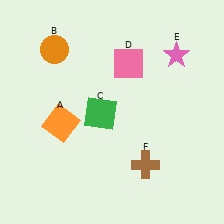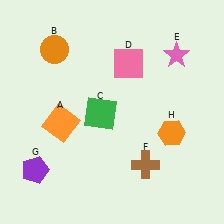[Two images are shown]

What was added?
A purple pentagon (G), an orange hexagon (H) were added in Image 2.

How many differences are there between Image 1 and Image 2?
There are 2 differences between the two images.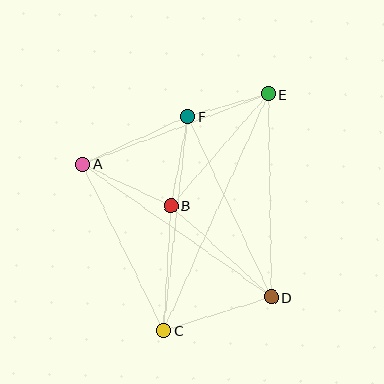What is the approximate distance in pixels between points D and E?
The distance between D and E is approximately 203 pixels.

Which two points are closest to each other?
Points E and F are closest to each other.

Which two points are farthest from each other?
Points C and E are farthest from each other.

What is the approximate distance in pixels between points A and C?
The distance between A and C is approximately 185 pixels.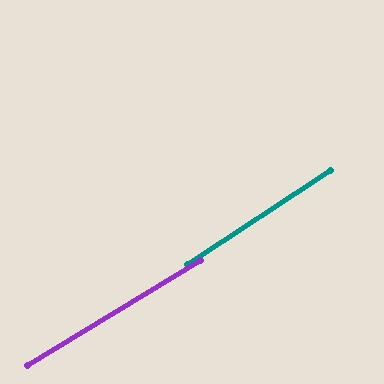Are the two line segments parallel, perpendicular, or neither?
Parallel — their directions differ by only 1.9°.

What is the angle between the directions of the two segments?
Approximately 2 degrees.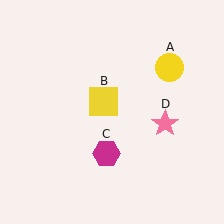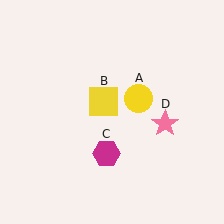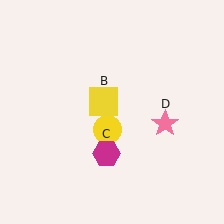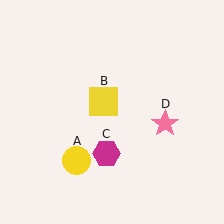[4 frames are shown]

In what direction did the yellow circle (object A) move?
The yellow circle (object A) moved down and to the left.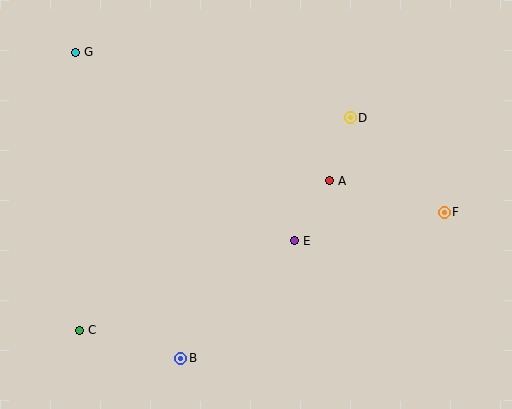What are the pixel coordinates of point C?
Point C is at (80, 330).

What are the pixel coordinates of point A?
Point A is at (330, 181).